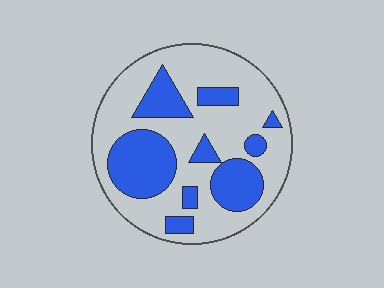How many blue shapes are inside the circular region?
9.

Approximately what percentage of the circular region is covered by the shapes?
Approximately 35%.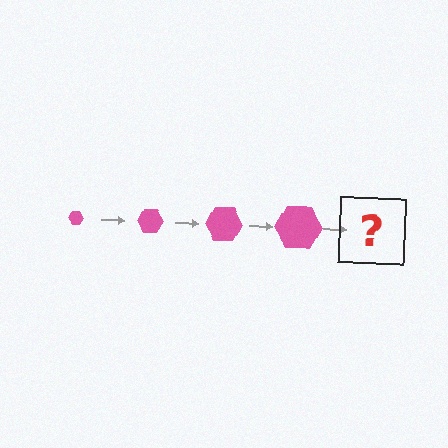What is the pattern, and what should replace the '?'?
The pattern is that the hexagon gets progressively larger each step. The '?' should be a pink hexagon, larger than the previous one.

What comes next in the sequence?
The next element should be a pink hexagon, larger than the previous one.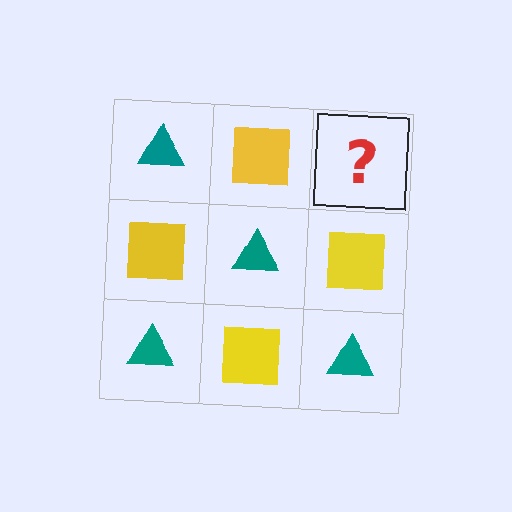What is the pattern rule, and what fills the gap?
The rule is that it alternates teal triangle and yellow square in a checkerboard pattern. The gap should be filled with a teal triangle.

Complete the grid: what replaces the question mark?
The question mark should be replaced with a teal triangle.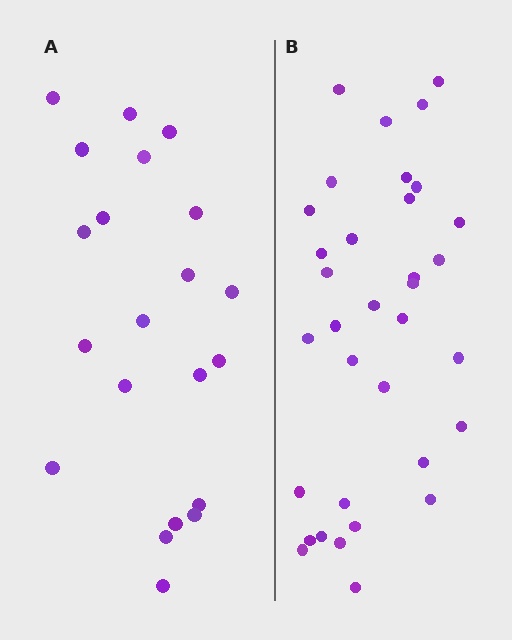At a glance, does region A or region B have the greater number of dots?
Region B (the right region) has more dots.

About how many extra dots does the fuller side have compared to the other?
Region B has approximately 15 more dots than region A.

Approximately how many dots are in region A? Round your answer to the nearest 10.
About 20 dots. (The exact count is 21, which rounds to 20.)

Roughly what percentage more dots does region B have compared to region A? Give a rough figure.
About 60% more.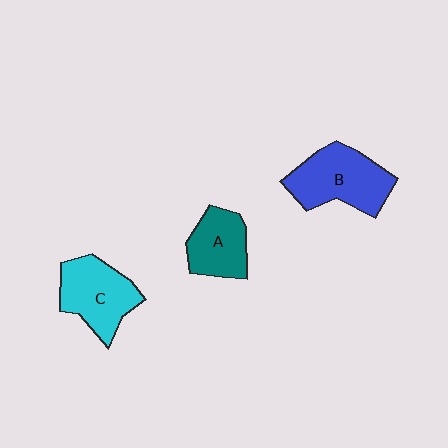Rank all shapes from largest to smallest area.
From largest to smallest: B (blue), C (cyan), A (teal).